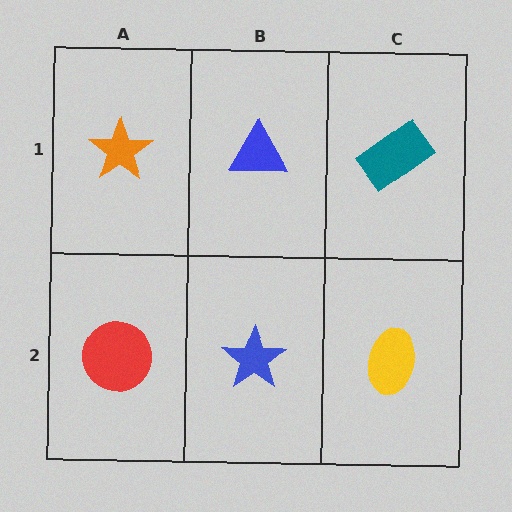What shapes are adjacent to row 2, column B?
A blue triangle (row 1, column B), a red circle (row 2, column A), a yellow ellipse (row 2, column C).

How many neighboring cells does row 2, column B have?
3.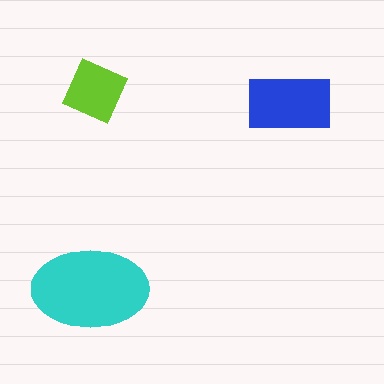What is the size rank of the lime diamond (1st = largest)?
3rd.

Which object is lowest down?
The cyan ellipse is bottommost.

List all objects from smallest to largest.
The lime diamond, the blue rectangle, the cyan ellipse.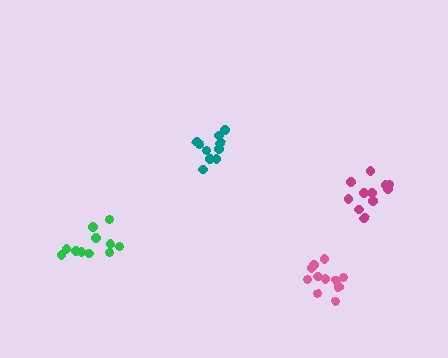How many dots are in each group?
Group 1: 10 dots, Group 2: 11 dots, Group 3: 11 dots, Group 4: 11 dots (43 total).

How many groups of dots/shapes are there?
There are 4 groups.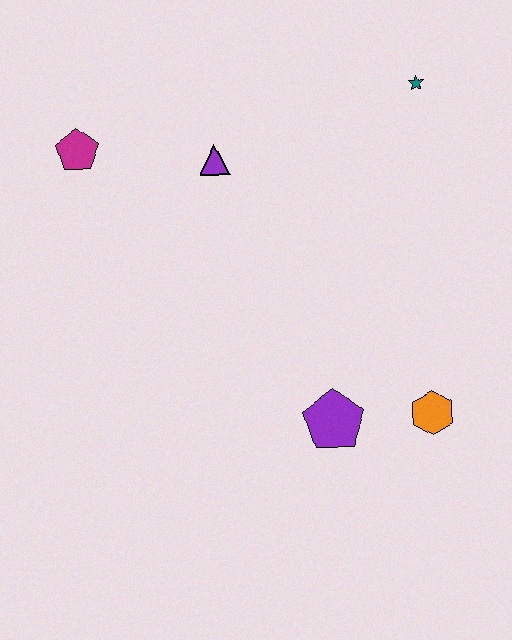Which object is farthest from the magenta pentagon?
The orange hexagon is farthest from the magenta pentagon.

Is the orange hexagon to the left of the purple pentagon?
No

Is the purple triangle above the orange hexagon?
Yes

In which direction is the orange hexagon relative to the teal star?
The orange hexagon is below the teal star.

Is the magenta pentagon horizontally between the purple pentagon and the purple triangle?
No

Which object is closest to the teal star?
The purple triangle is closest to the teal star.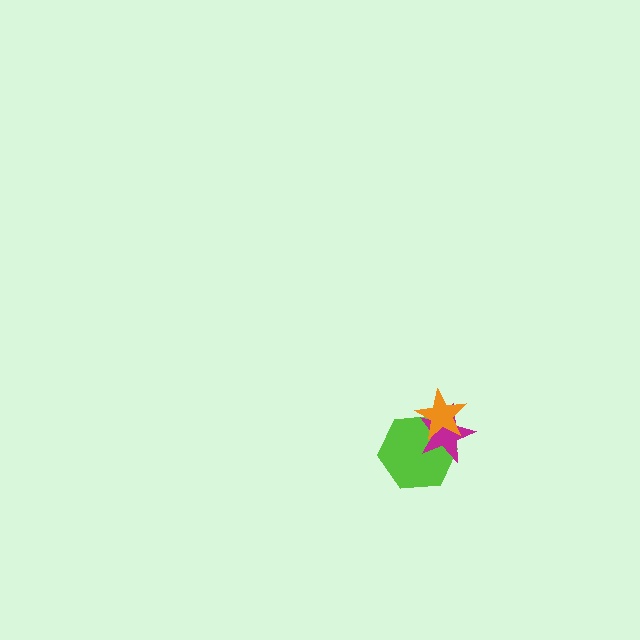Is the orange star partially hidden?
No, no other shape covers it.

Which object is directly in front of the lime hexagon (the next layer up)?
The magenta star is directly in front of the lime hexagon.